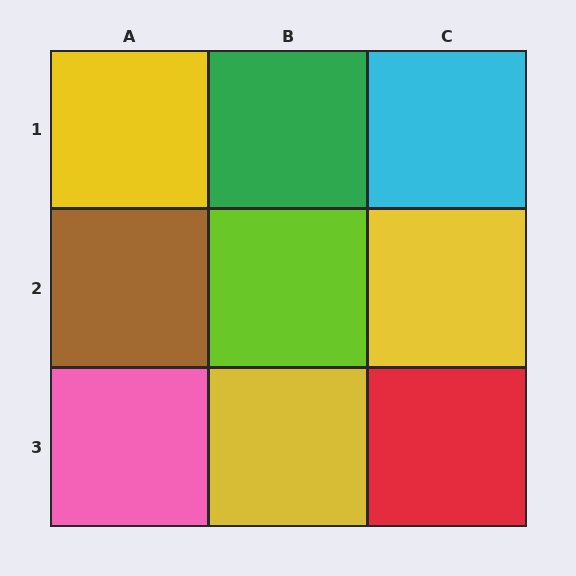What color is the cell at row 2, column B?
Lime.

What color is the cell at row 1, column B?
Green.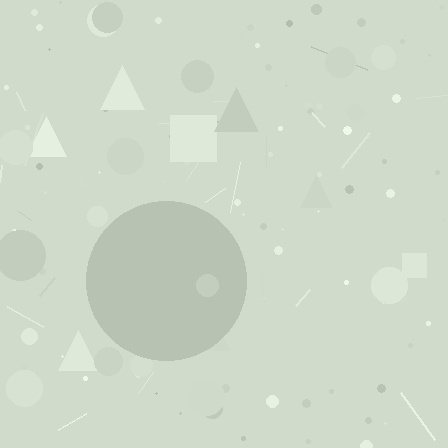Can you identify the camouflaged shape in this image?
The camouflaged shape is a circle.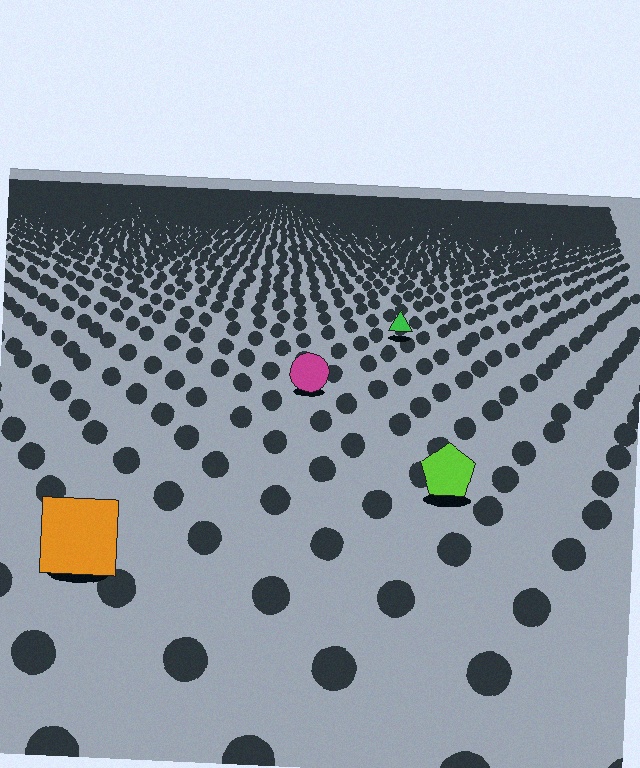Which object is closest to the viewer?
The orange square is closest. The texture marks near it are larger and more spread out.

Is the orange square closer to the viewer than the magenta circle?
Yes. The orange square is closer — you can tell from the texture gradient: the ground texture is coarser near it.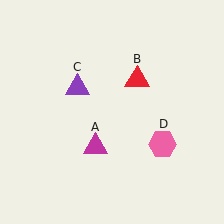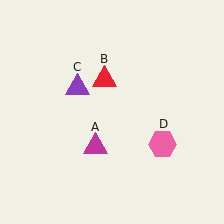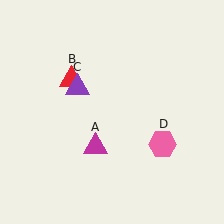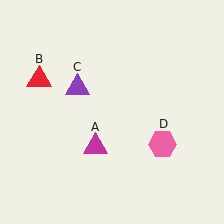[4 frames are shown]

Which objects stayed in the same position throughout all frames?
Magenta triangle (object A) and purple triangle (object C) and pink hexagon (object D) remained stationary.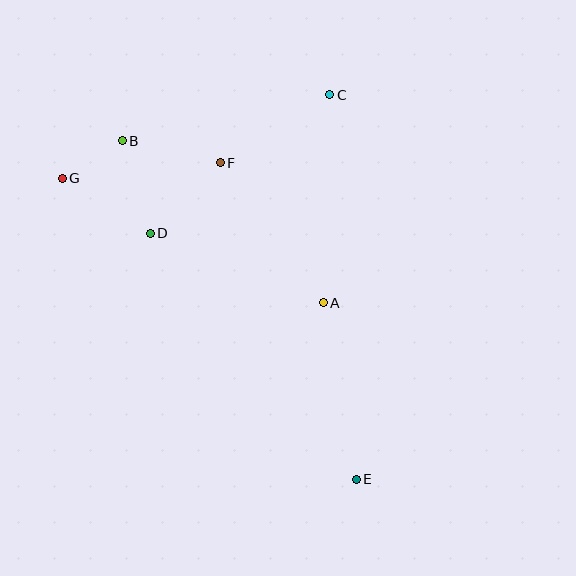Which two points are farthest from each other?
Points E and G are farthest from each other.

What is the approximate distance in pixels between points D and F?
The distance between D and F is approximately 100 pixels.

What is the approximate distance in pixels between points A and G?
The distance between A and G is approximately 289 pixels.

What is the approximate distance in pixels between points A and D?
The distance between A and D is approximately 186 pixels.